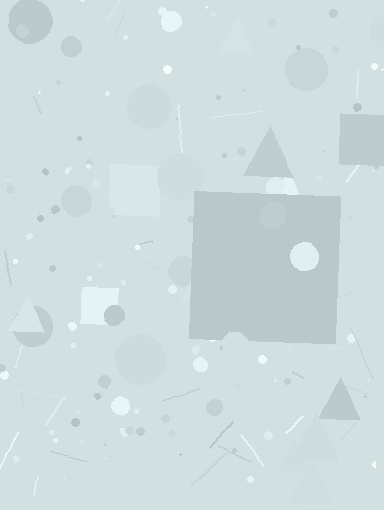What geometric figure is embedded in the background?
A square is embedded in the background.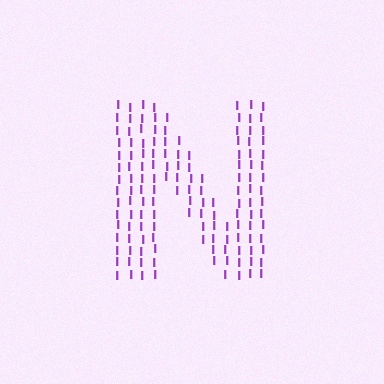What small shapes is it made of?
It is made of small letter I's.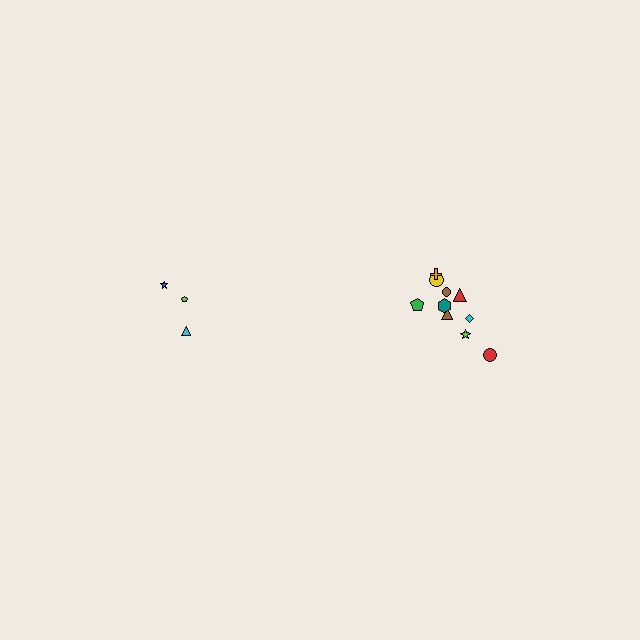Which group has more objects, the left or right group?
The right group.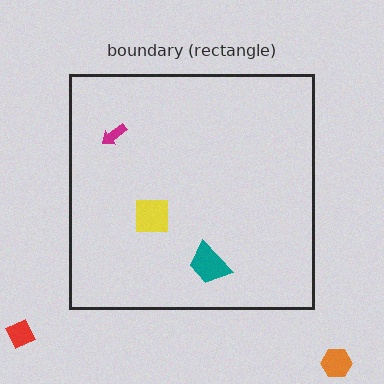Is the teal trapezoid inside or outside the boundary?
Inside.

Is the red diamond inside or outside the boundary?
Outside.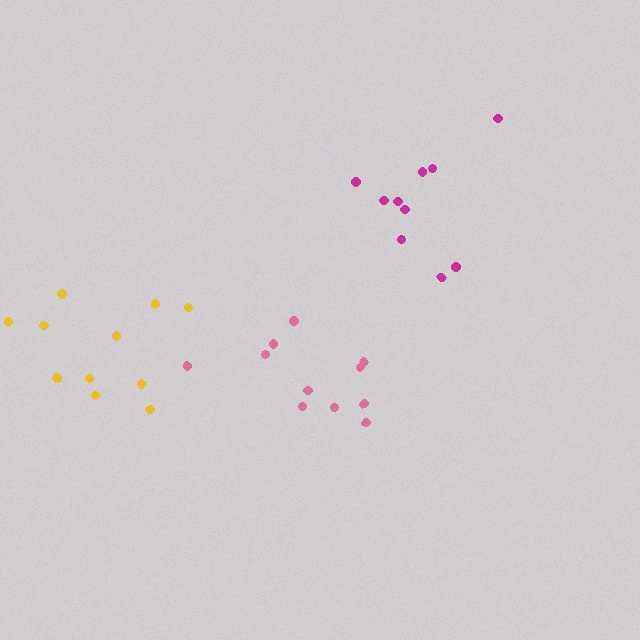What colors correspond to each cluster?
The clusters are colored: pink, magenta, yellow.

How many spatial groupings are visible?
There are 3 spatial groupings.